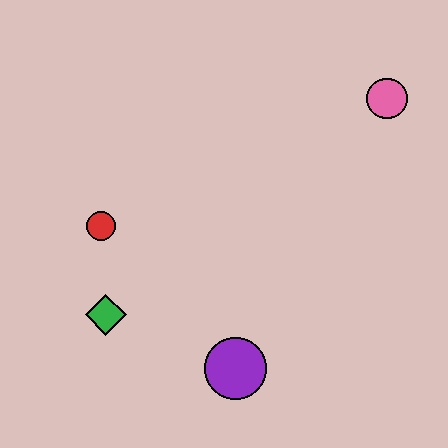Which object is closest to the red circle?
The green diamond is closest to the red circle.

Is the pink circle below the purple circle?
No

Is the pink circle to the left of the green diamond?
No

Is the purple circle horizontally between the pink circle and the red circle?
Yes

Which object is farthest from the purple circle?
The pink circle is farthest from the purple circle.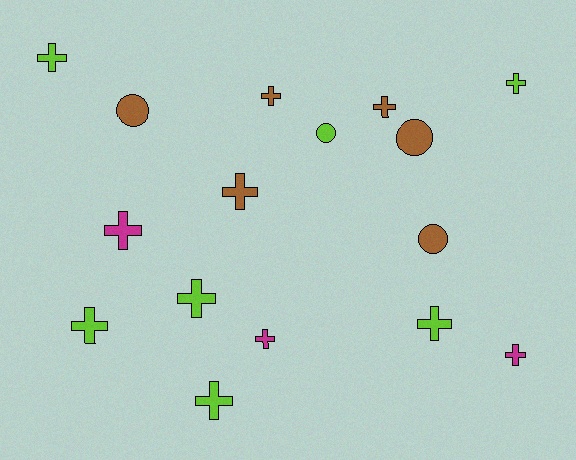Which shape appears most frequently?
Cross, with 12 objects.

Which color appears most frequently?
Lime, with 7 objects.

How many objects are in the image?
There are 16 objects.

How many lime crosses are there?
There are 6 lime crosses.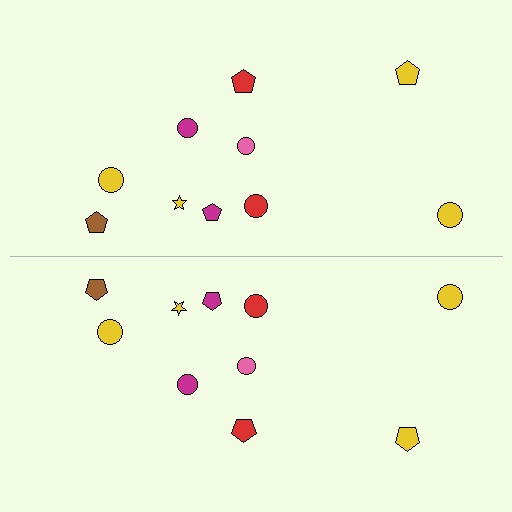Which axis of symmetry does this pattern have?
The pattern has a horizontal axis of symmetry running through the center of the image.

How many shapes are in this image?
There are 20 shapes in this image.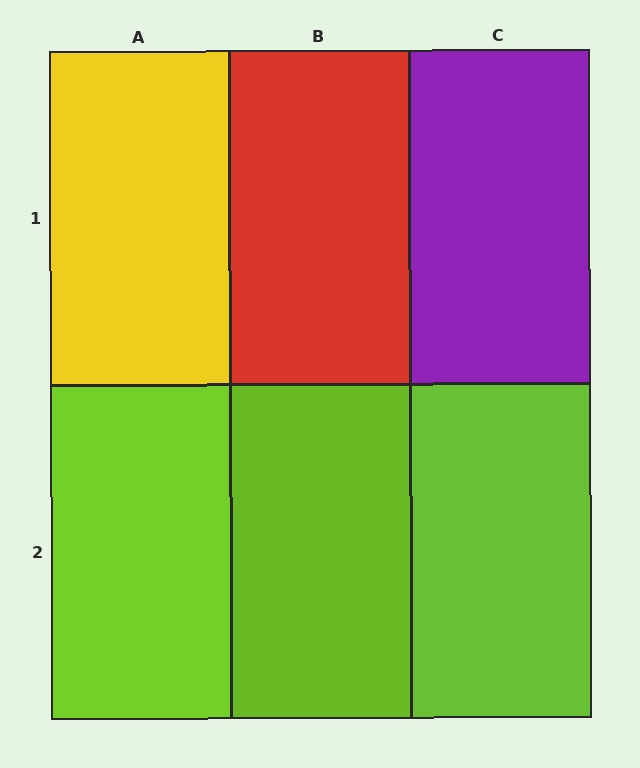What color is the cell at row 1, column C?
Purple.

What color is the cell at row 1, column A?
Yellow.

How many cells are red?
1 cell is red.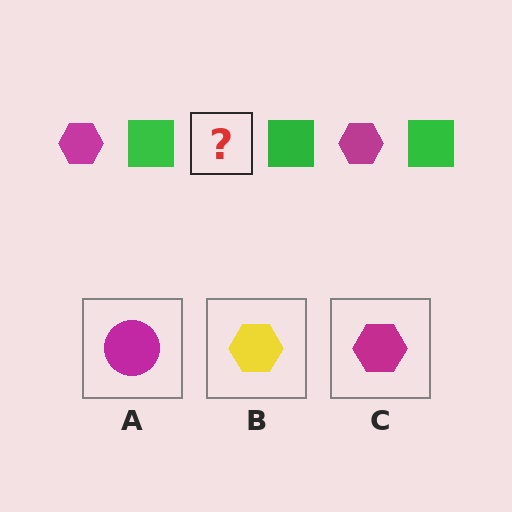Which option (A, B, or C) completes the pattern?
C.